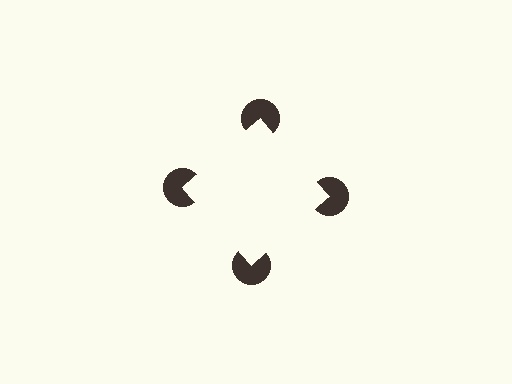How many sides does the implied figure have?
4 sides.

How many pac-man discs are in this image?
There are 4 — one at each vertex of the illusory square.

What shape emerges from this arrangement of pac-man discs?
An illusory square — its edges are inferred from the aligned wedge cuts in the pac-man discs, not physically drawn.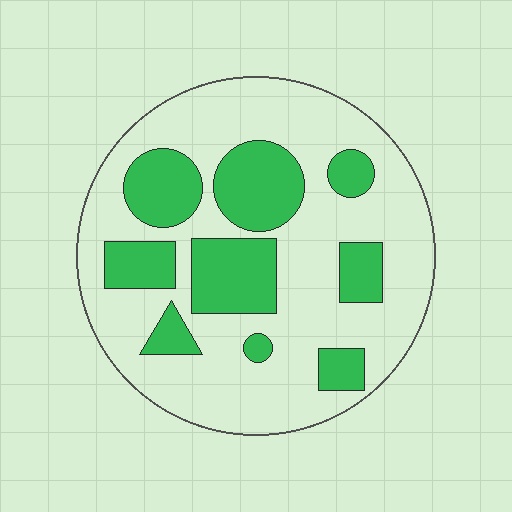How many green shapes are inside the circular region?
9.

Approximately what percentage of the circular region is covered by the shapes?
Approximately 30%.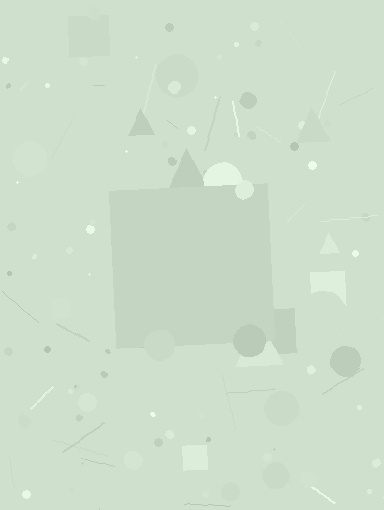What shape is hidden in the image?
A square is hidden in the image.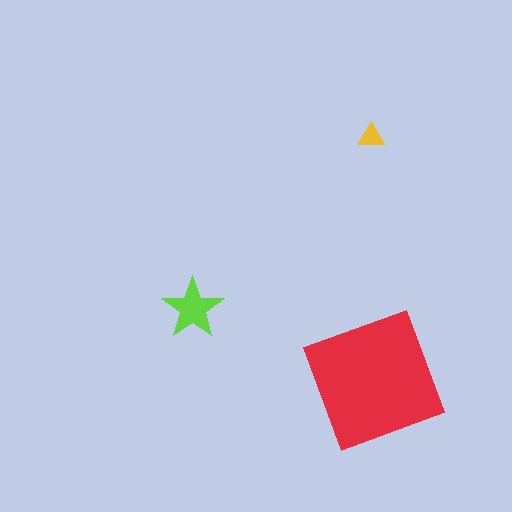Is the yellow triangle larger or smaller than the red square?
Smaller.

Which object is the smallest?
The yellow triangle.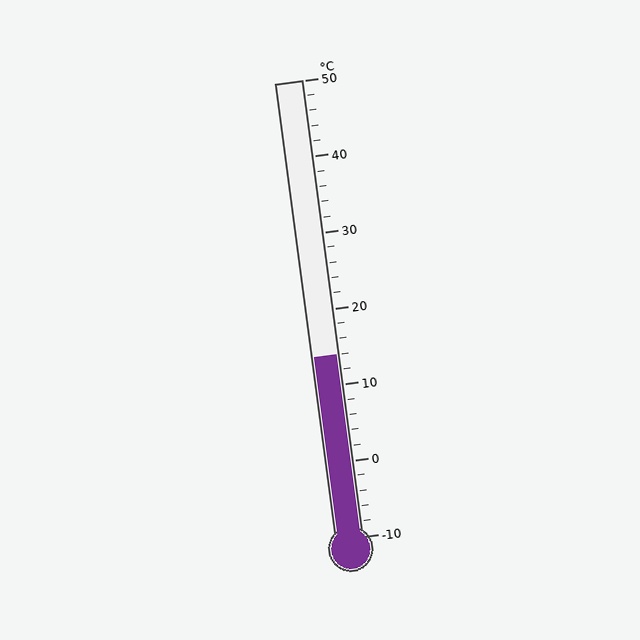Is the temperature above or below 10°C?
The temperature is above 10°C.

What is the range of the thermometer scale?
The thermometer scale ranges from -10°C to 50°C.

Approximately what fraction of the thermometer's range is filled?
The thermometer is filled to approximately 40% of its range.